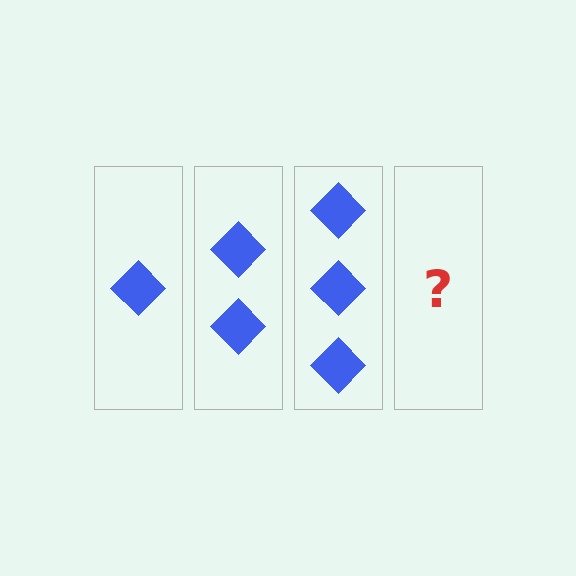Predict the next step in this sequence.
The next step is 4 diamonds.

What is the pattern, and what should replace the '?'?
The pattern is that each step adds one more diamond. The '?' should be 4 diamonds.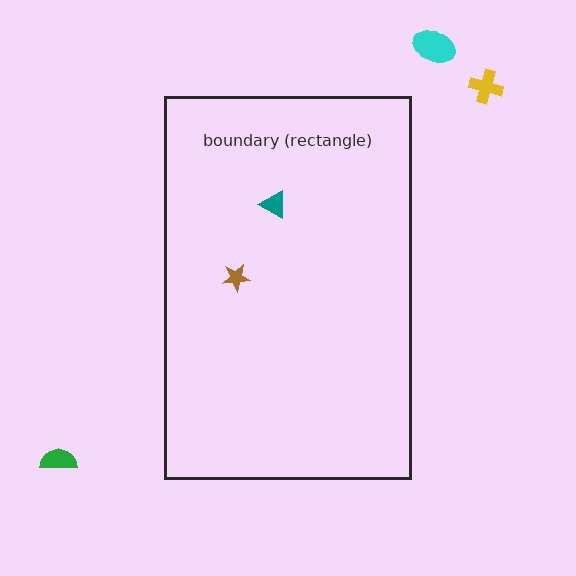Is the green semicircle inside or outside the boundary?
Outside.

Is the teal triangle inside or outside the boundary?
Inside.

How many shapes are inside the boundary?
2 inside, 3 outside.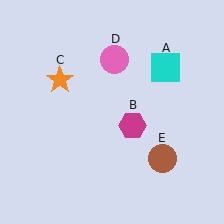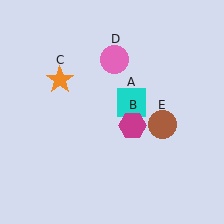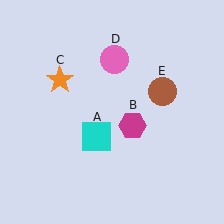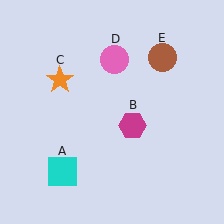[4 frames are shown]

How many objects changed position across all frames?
2 objects changed position: cyan square (object A), brown circle (object E).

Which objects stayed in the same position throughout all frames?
Magenta hexagon (object B) and orange star (object C) and pink circle (object D) remained stationary.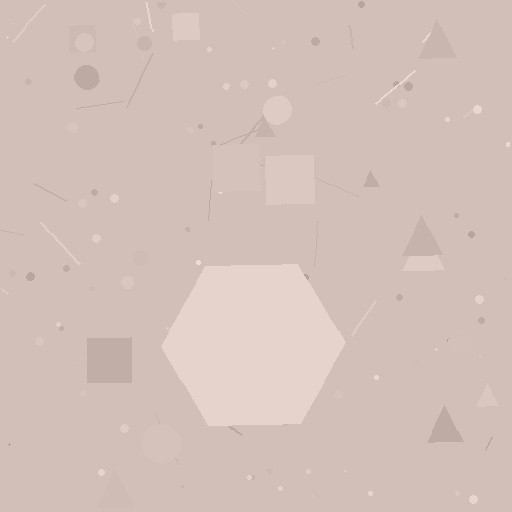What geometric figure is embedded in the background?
A hexagon is embedded in the background.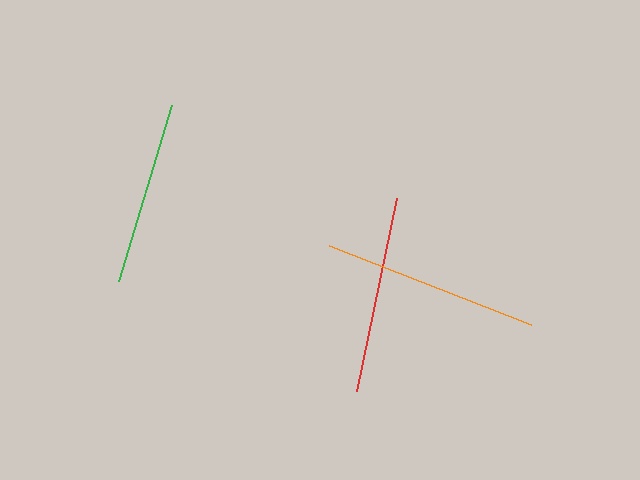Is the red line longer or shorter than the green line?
The red line is longer than the green line.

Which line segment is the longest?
The orange line is the longest at approximately 217 pixels.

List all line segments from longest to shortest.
From longest to shortest: orange, red, green.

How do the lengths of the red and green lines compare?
The red and green lines are approximately the same length.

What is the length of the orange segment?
The orange segment is approximately 217 pixels long.